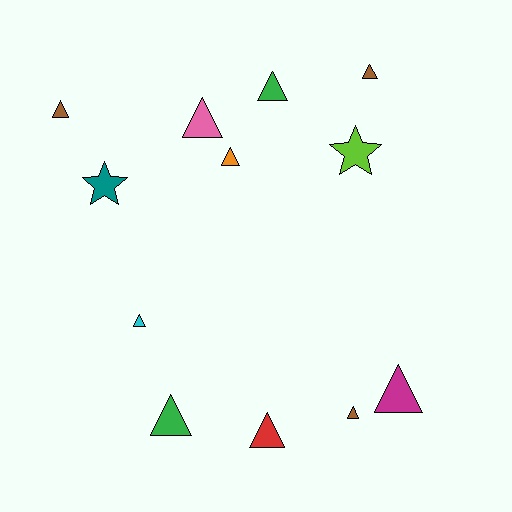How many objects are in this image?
There are 12 objects.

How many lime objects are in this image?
There is 1 lime object.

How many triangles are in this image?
There are 10 triangles.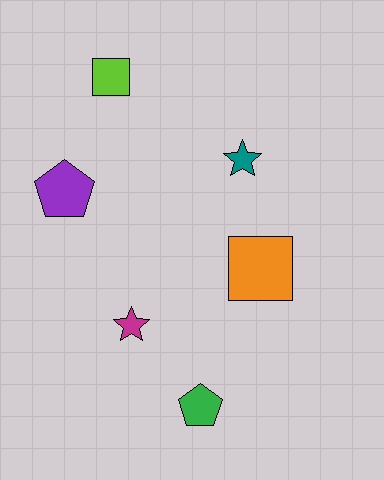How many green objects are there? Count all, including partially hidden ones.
There is 1 green object.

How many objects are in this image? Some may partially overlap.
There are 6 objects.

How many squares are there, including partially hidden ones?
There are 2 squares.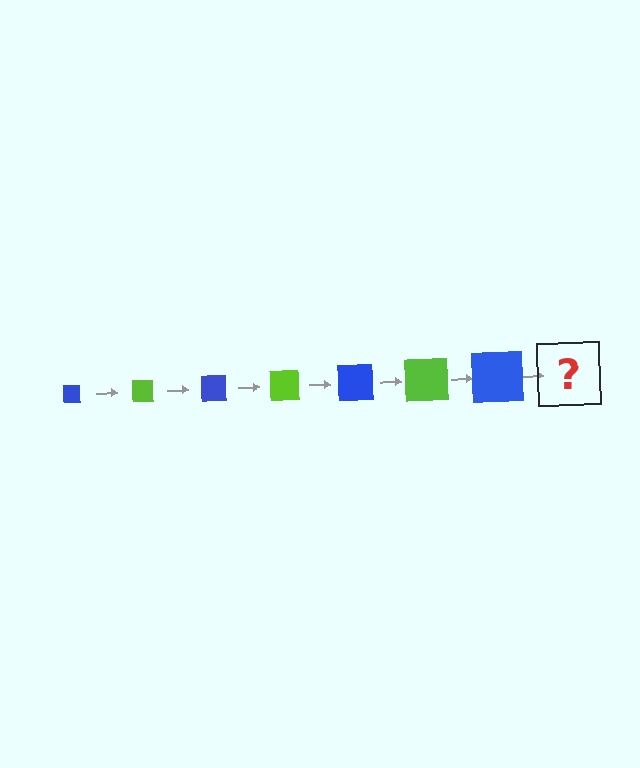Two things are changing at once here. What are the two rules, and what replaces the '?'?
The two rules are that the square grows larger each step and the color cycles through blue and lime. The '?' should be a lime square, larger than the previous one.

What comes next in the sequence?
The next element should be a lime square, larger than the previous one.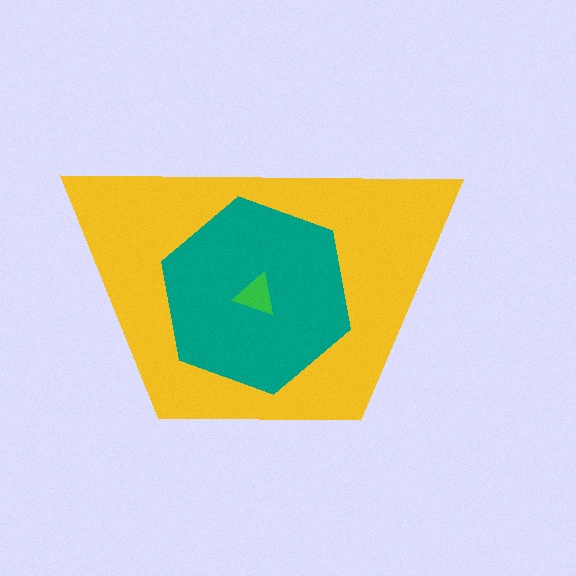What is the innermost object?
The green triangle.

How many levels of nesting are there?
3.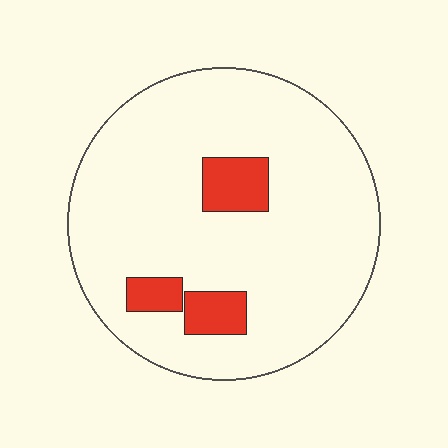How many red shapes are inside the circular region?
3.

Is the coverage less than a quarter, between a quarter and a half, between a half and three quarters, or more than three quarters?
Less than a quarter.